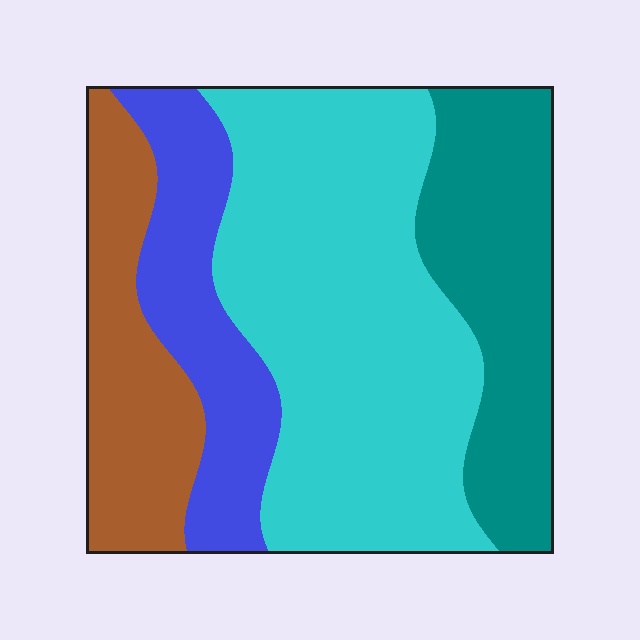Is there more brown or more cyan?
Cyan.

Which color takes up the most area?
Cyan, at roughly 45%.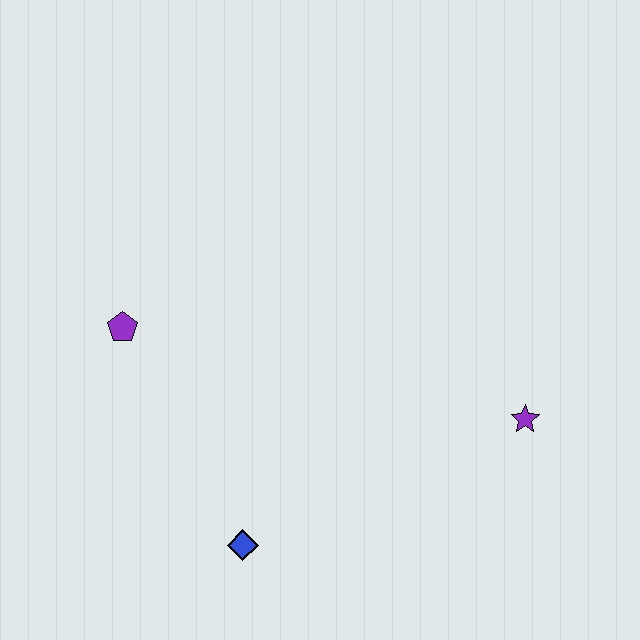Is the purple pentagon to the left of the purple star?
Yes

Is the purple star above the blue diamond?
Yes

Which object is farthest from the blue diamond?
The purple star is farthest from the blue diamond.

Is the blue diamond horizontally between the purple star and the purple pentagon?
Yes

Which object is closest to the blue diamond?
The purple pentagon is closest to the blue diamond.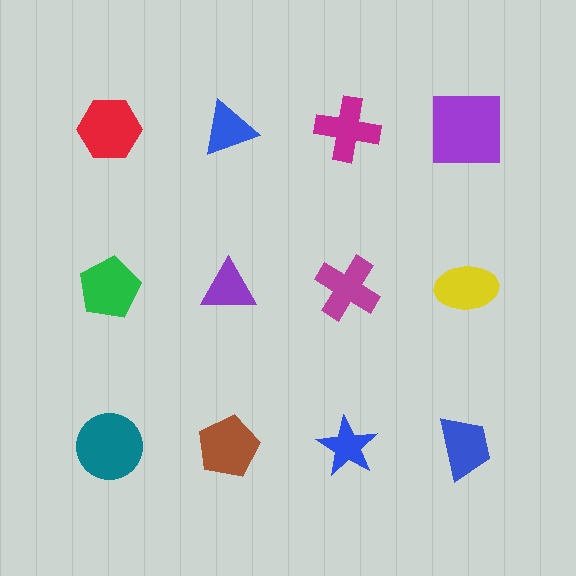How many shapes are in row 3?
4 shapes.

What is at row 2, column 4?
A yellow ellipse.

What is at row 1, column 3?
A magenta cross.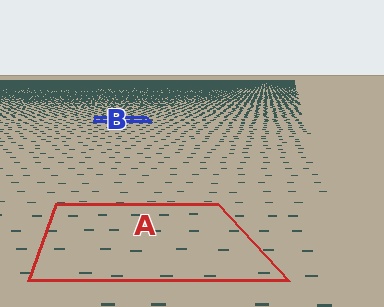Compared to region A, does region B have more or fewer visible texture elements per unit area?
Region B has more texture elements per unit area — they are packed more densely because it is farther away.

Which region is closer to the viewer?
Region A is closer. The texture elements there are larger and more spread out.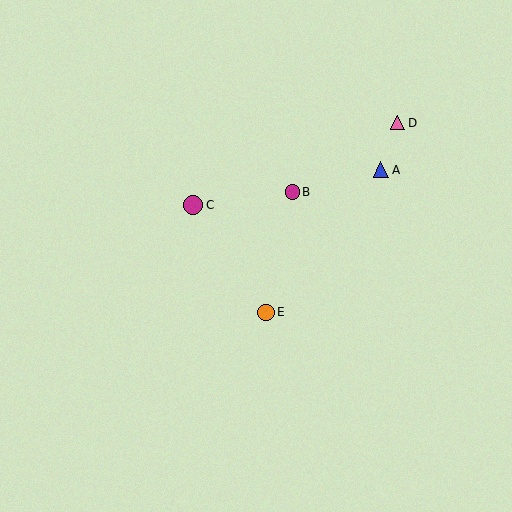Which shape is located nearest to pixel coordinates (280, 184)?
The magenta circle (labeled B) at (292, 192) is nearest to that location.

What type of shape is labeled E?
Shape E is an orange circle.